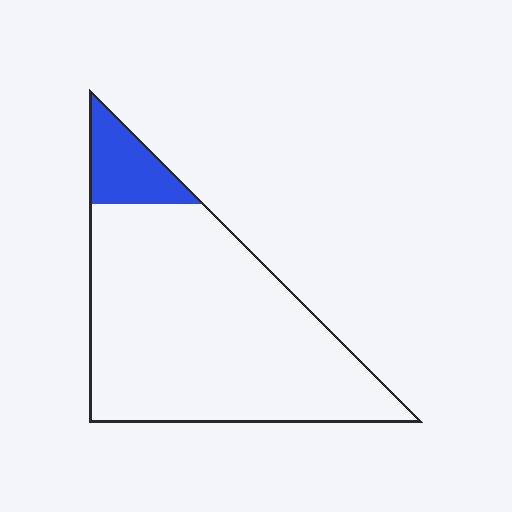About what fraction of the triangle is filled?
About one eighth (1/8).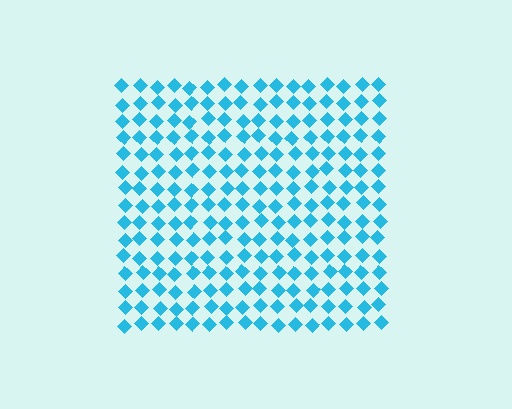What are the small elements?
The small elements are diamonds.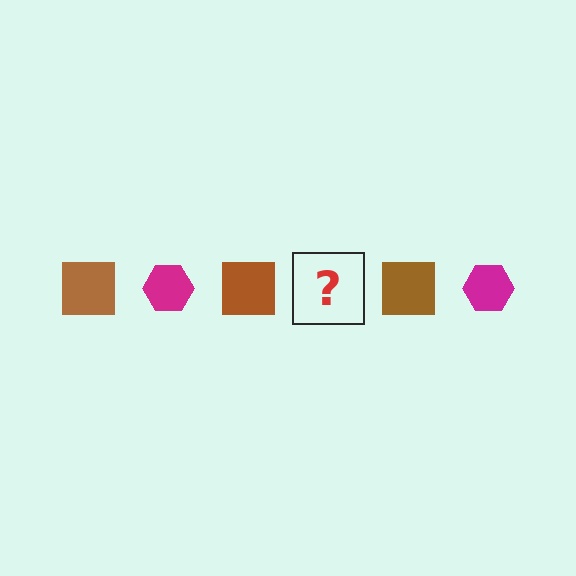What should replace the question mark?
The question mark should be replaced with a magenta hexagon.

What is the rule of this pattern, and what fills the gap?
The rule is that the pattern alternates between brown square and magenta hexagon. The gap should be filled with a magenta hexagon.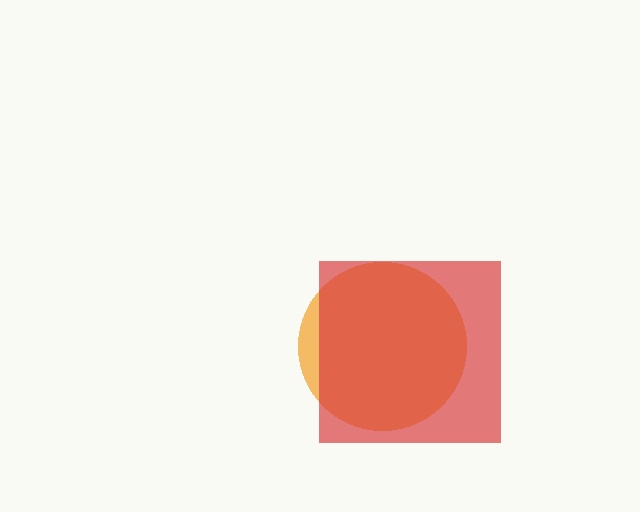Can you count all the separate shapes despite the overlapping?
Yes, there are 2 separate shapes.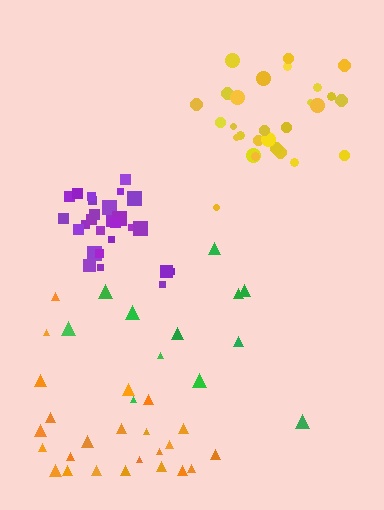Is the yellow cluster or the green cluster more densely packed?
Yellow.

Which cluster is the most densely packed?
Purple.